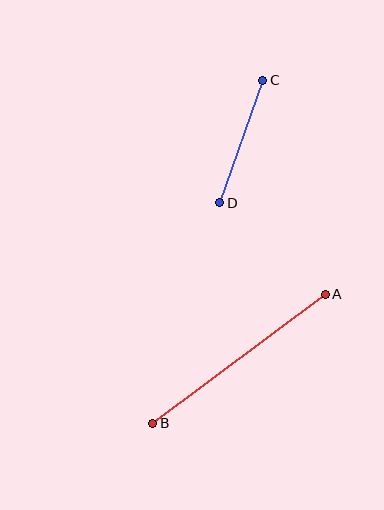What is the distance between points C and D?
The distance is approximately 130 pixels.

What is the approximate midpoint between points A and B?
The midpoint is at approximately (239, 359) pixels.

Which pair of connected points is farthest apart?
Points A and B are farthest apart.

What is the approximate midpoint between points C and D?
The midpoint is at approximately (241, 142) pixels.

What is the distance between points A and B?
The distance is approximately 215 pixels.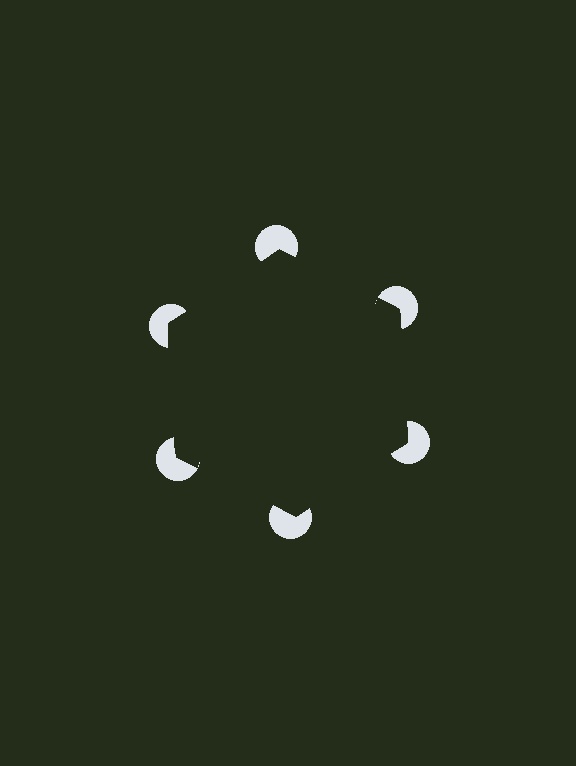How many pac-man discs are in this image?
There are 6 — one at each vertex of the illusory hexagon.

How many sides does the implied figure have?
6 sides.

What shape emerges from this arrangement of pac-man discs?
An illusory hexagon — its edges are inferred from the aligned wedge cuts in the pac-man discs, not physically drawn.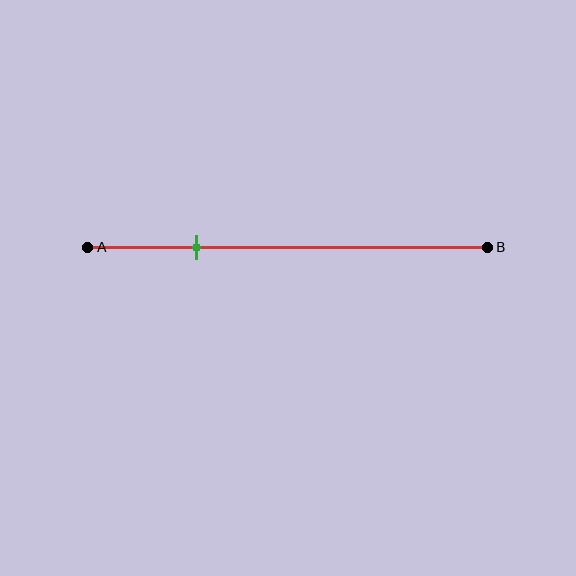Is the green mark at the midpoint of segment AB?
No, the mark is at about 25% from A, not at the 50% midpoint.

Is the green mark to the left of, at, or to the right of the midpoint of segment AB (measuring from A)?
The green mark is to the left of the midpoint of segment AB.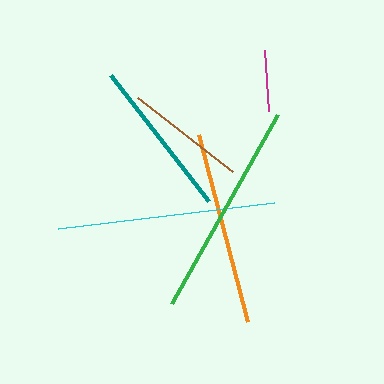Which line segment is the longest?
The cyan line is the longest at approximately 218 pixels.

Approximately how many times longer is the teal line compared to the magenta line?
The teal line is approximately 2.6 times the length of the magenta line.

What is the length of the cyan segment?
The cyan segment is approximately 218 pixels long.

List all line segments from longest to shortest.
From longest to shortest: cyan, green, orange, teal, brown, magenta.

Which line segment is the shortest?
The magenta line is the shortest at approximately 61 pixels.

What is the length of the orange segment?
The orange segment is approximately 194 pixels long.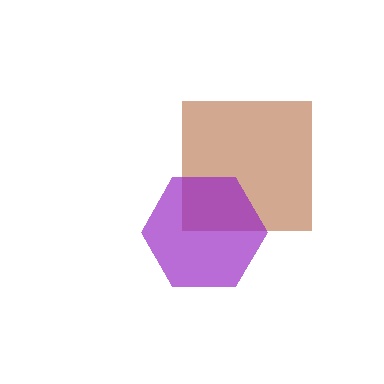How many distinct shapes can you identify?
There are 2 distinct shapes: a brown square, a purple hexagon.